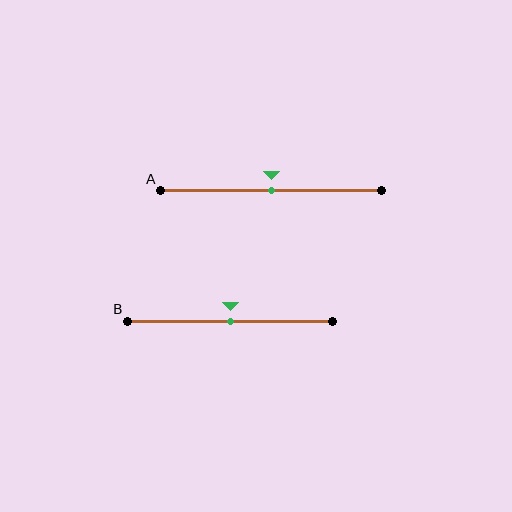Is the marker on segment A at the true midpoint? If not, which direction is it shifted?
Yes, the marker on segment A is at the true midpoint.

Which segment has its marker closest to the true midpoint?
Segment A has its marker closest to the true midpoint.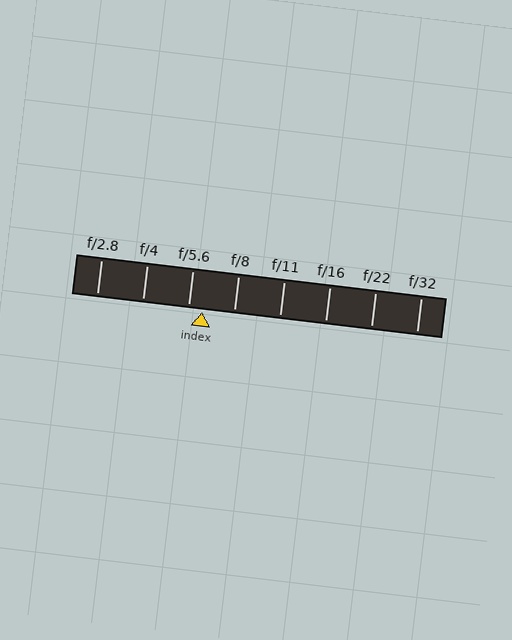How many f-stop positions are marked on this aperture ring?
There are 8 f-stop positions marked.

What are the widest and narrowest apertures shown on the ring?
The widest aperture shown is f/2.8 and the narrowest is f/32.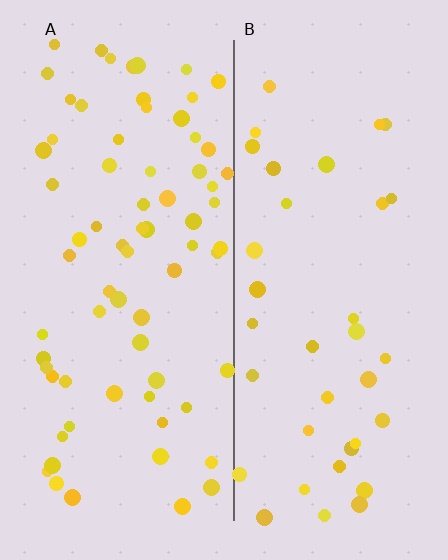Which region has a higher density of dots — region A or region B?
A (the left).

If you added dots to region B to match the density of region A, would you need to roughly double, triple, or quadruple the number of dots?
Approximately double.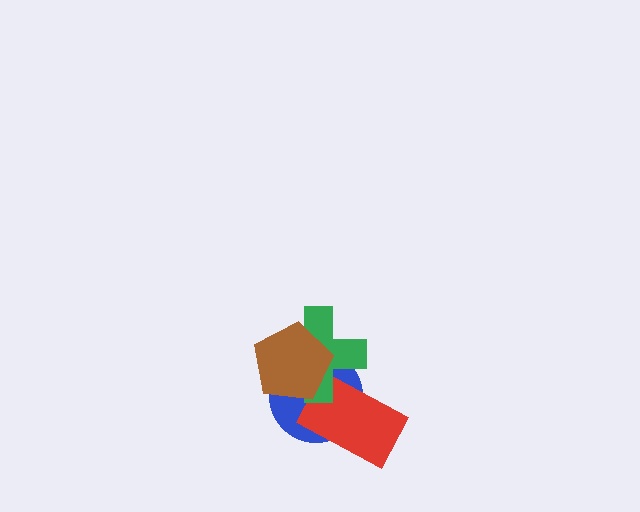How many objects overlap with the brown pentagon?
2 objects overlap with the brown pentagon.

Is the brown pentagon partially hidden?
No, no other shape covers it.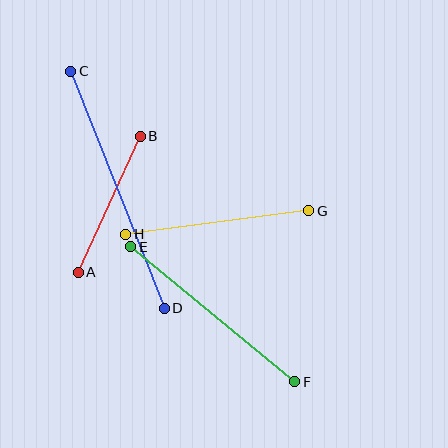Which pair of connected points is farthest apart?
Points C and D are farthest apart.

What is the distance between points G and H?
The distance is approximately 185 pixels.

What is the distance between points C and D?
The distance is approximately 255 pixels.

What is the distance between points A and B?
The distance is approximately 150 pixels.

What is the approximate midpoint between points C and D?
The midpoint is at approximately (118, 190) pixels.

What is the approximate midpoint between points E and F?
The midpoint is at approximately (213, 314) pixels.